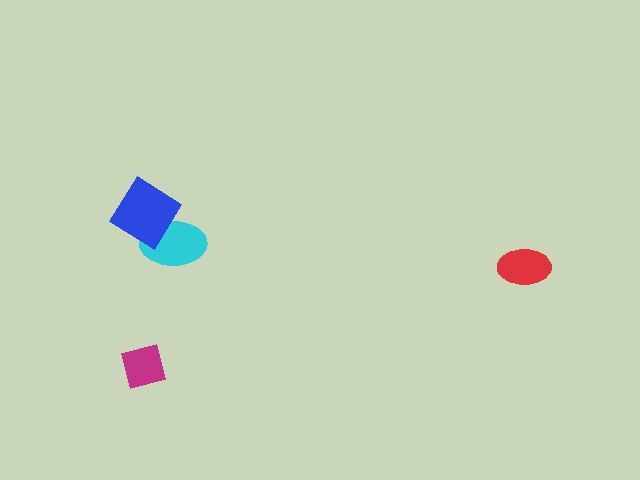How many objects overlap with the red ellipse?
0 objects overlap with the red ellipse.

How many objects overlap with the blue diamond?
1 object overlaps with the blue diamond.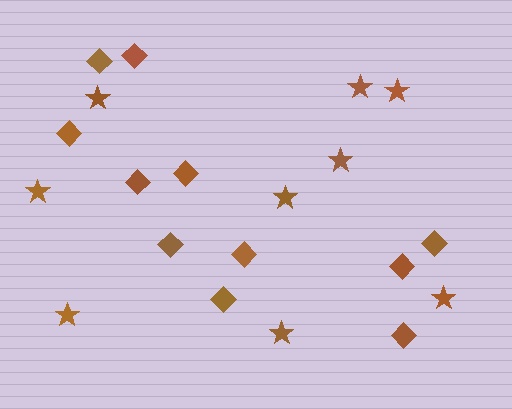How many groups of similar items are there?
There are 2 groups: one group of stars (9) and one group of diamonds (11).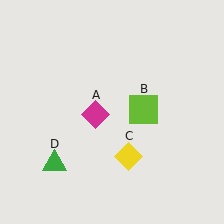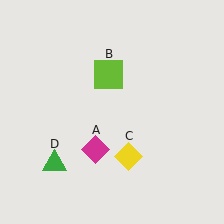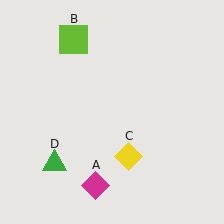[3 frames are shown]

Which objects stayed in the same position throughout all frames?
Yellow diamond (object C) and green triangle (object D) remained stationary.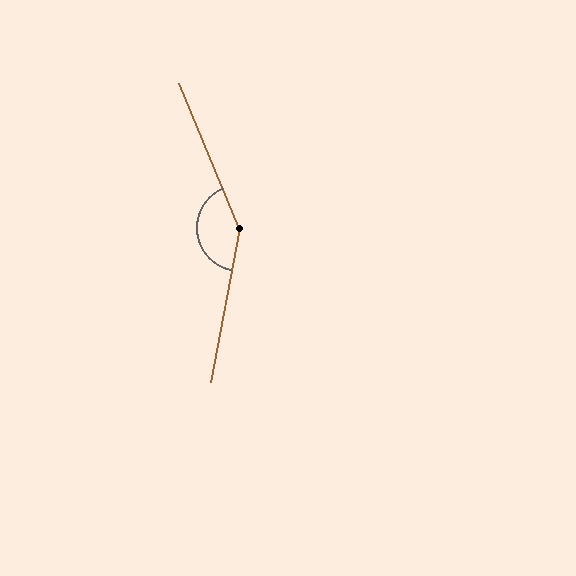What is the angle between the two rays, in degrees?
Approximately 146 degrees.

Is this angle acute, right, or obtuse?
It is obtuse.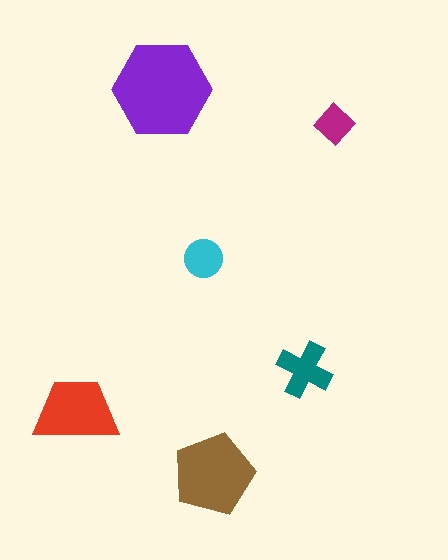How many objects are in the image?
There are 6 objects in the image.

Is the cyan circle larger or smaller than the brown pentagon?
Smaller.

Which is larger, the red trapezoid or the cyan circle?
The red trapezoid.